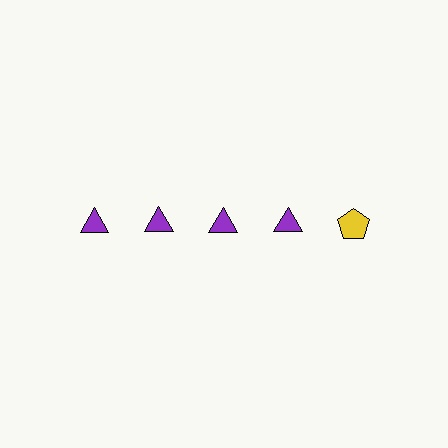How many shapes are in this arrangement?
There are 5 shapes arranged in a grid pattern.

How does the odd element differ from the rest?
It differs in both color (yellow instead of purple) and shape (pentagon instead of triangle).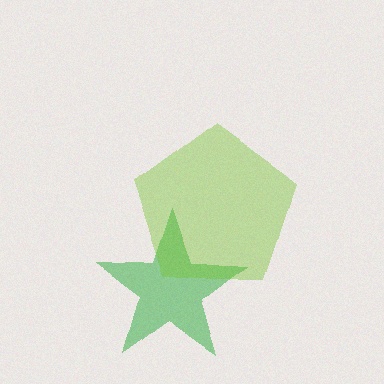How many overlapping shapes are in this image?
There are 2 overlapping shapes in the image.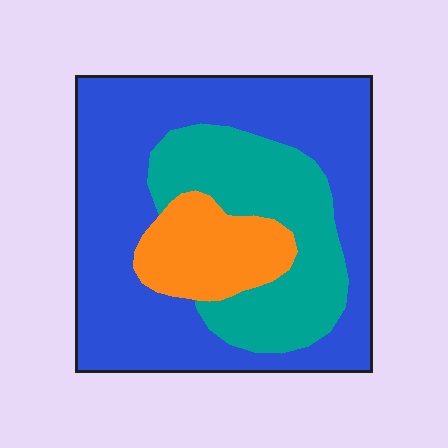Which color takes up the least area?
Orange, at roughly 15%.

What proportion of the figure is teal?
Teal takes up about one quarter (1/4) of the figure.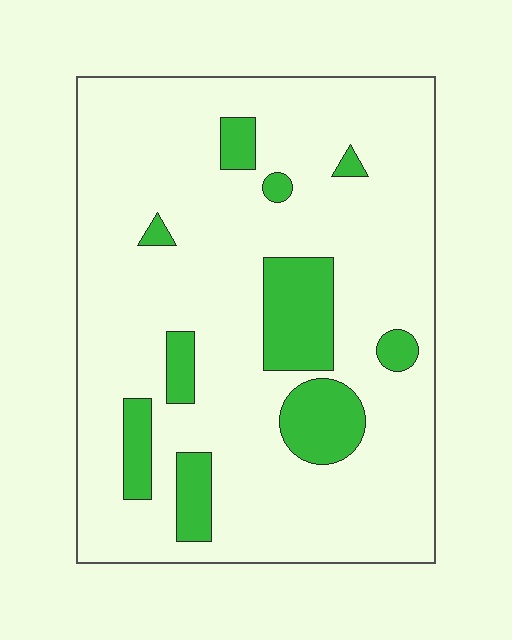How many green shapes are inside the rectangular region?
10.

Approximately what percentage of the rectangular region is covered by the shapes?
Approximately 15%.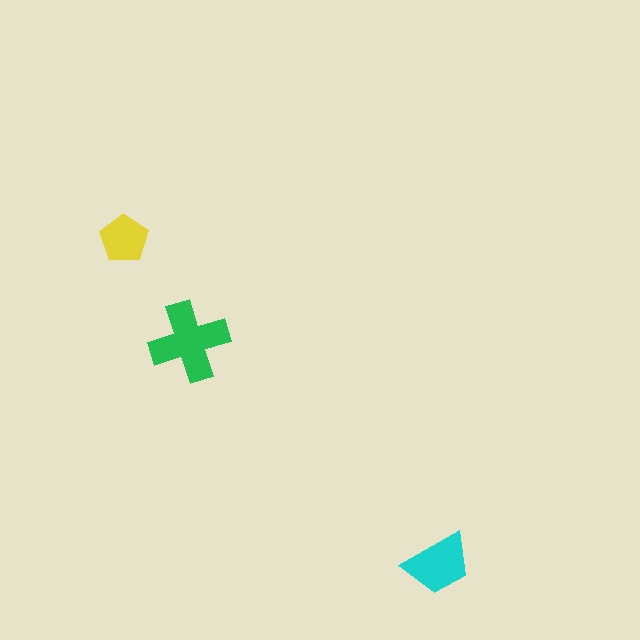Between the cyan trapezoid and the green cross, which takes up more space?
The green cross.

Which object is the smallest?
The yellow pentagon.